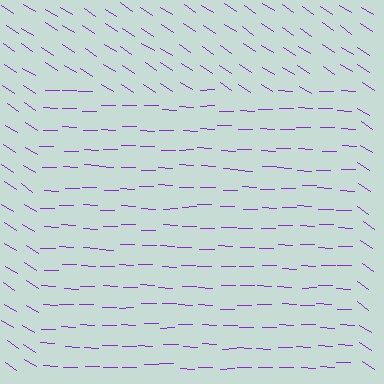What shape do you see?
I see a rectangle.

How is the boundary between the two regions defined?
The boundary is defined purely by a change in line orientation (approximately 32 degrees difference). All lines are the same color and thickness.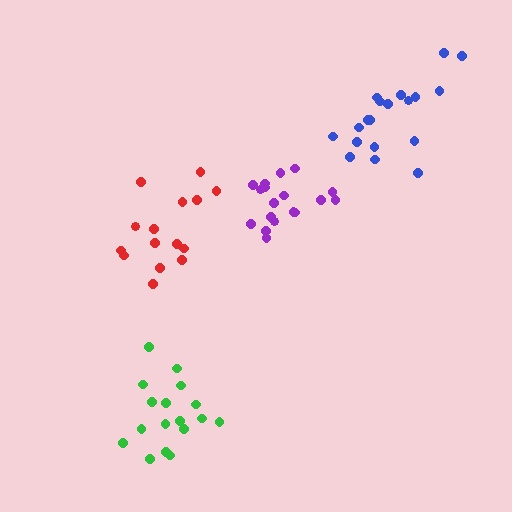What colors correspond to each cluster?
The clusters are colored: purple, blue, red, green.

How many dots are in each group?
Group 1: 18 dots, Group 2: 19 dots, Group 3: 15 dots, Group 4: 17 dots (69 total).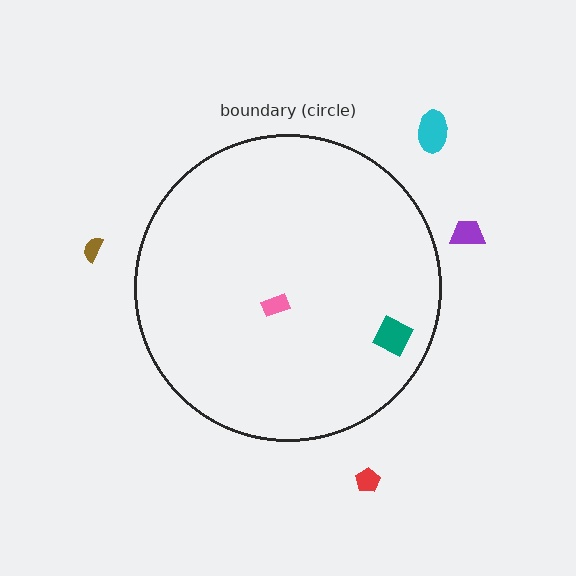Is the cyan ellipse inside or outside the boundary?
Outside.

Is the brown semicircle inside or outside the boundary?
Outside.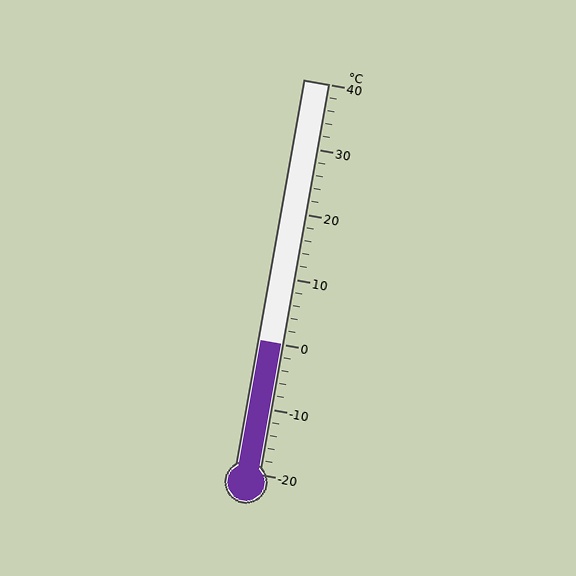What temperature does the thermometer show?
The thermometer shows approximately 0°C.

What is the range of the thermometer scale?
The thermometer scale ranges from -20°C to 40°C.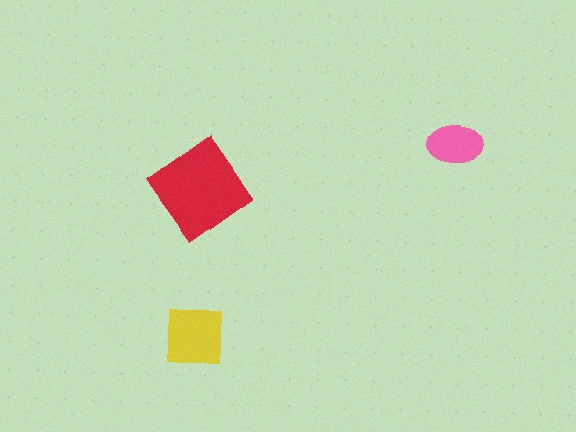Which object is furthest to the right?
The pink ellipse is rightmost.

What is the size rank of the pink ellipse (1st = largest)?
3rd.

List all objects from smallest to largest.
The pink ellipse, the yellow square, the red diamond.